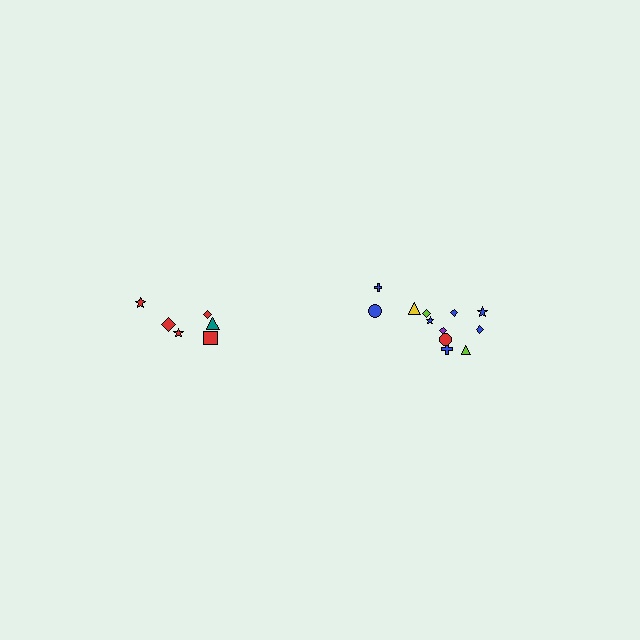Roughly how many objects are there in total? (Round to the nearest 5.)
Roughly 20 objects in total.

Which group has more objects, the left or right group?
The right group.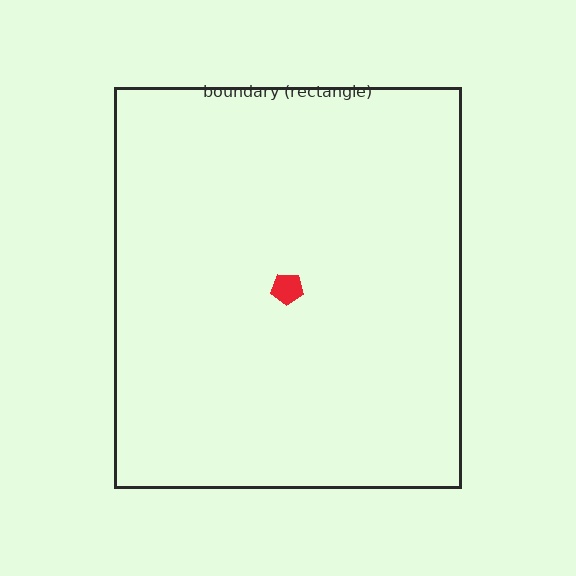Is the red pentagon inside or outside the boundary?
Inside.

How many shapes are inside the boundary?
1 inside, 0 outside.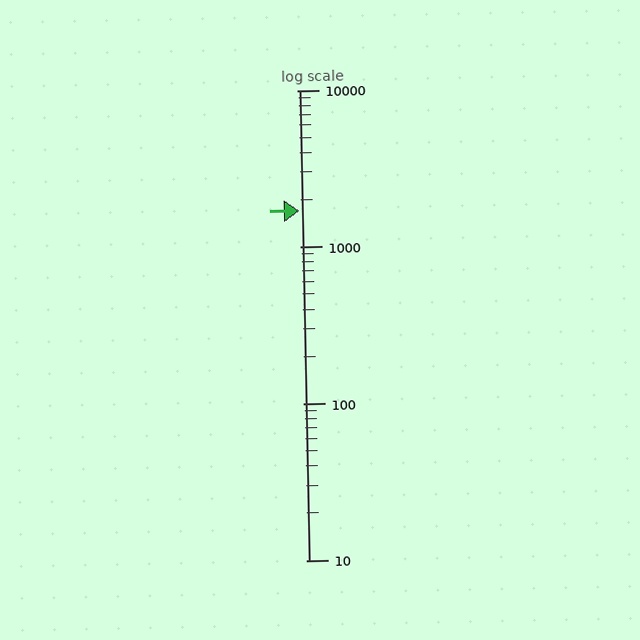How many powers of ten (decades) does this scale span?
The scale spans 3 decades, from 10 to 10000.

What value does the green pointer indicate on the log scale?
The pointer indicates approximately 1700.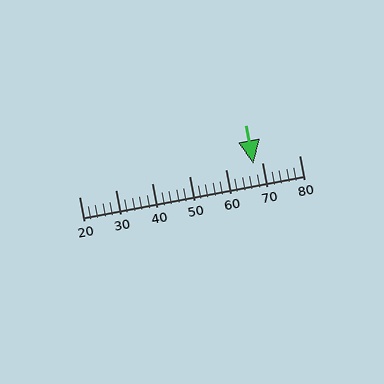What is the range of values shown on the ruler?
The ruler shows values from 20 to 80.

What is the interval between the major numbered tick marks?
The major tick marks are spaced 10 units apart.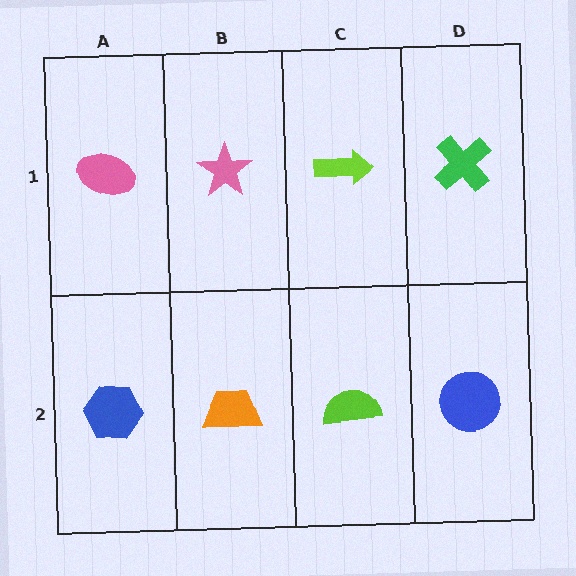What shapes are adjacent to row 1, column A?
A blue hexagon (row 2, column A), a pink star (row 1, column B).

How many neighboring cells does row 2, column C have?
3.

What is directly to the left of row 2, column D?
A lime semicircle.